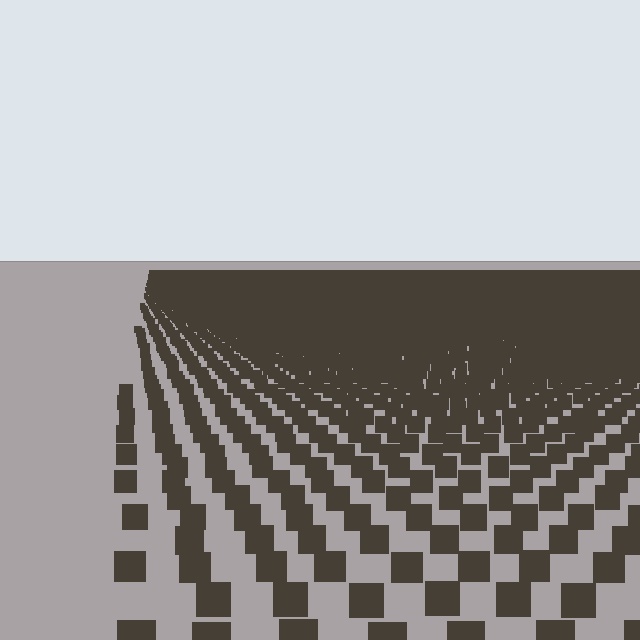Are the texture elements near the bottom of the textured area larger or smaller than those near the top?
Larger. Near the bottom, elements are closer to the viewer and appear at a bigger on-screen size.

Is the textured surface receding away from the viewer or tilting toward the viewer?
The surface is receding away from the viewer. Texture elements get smaller and denser toward the top.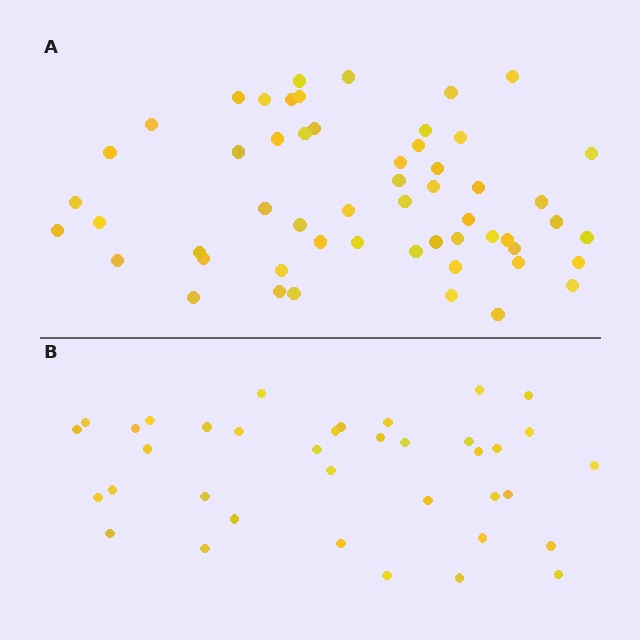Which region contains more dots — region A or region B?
Region A (the top region) has more dots.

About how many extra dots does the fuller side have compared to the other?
Region A has approximately 20 more dots than region B.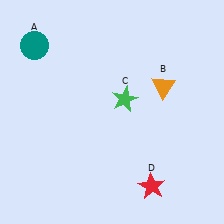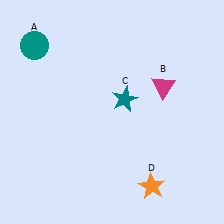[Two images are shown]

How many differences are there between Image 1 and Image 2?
There are 3 differences between the two images.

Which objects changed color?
B changed from orange to magenta. C changed from green to teal. D changed from red to orange.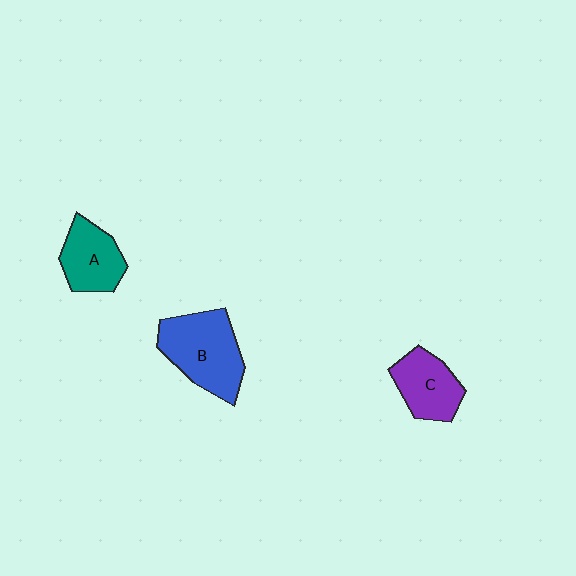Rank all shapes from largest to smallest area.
From largest to smallest: B (blue), C (purple), A (teal).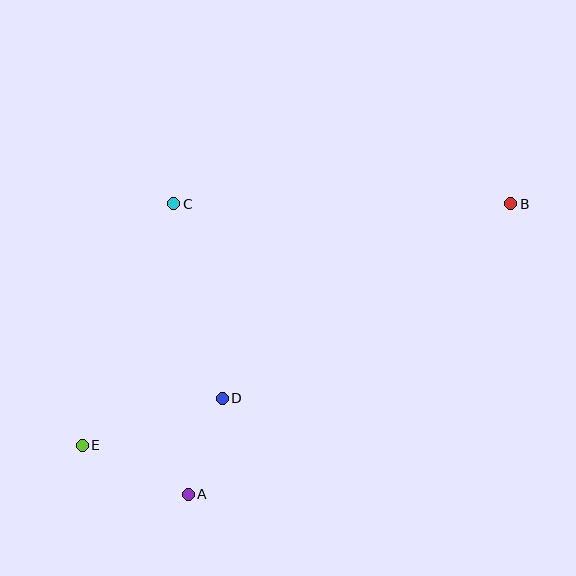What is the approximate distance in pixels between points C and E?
The distance between C and E is approximately 258 pixels.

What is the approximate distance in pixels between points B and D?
The distance between B and D is approximately 348 pixels.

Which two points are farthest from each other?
Points B and E are farthest from each other.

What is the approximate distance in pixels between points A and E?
The distance between A and E is approximately 117 pixels.